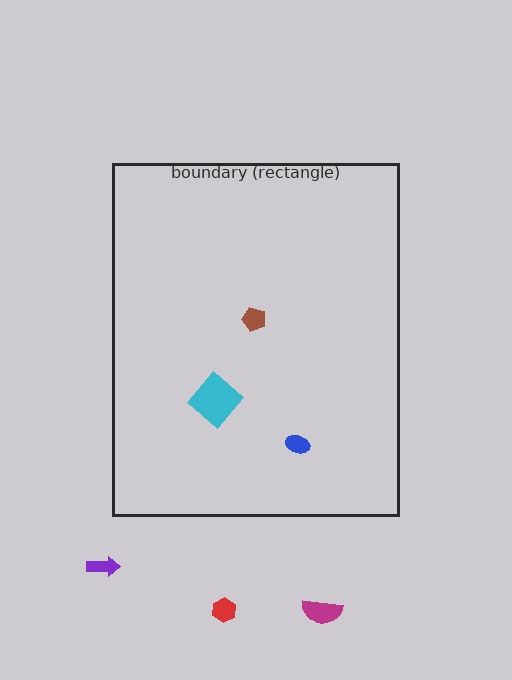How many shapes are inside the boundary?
3 inside, 3 outside.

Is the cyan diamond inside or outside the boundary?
Inside.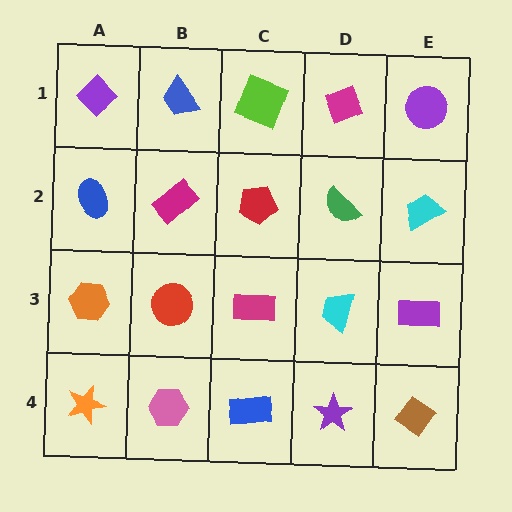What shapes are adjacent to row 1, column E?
A cyan trapezoid (row 2, column E), a magenta diamond (row 1, column D).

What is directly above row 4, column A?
An orange hexagon.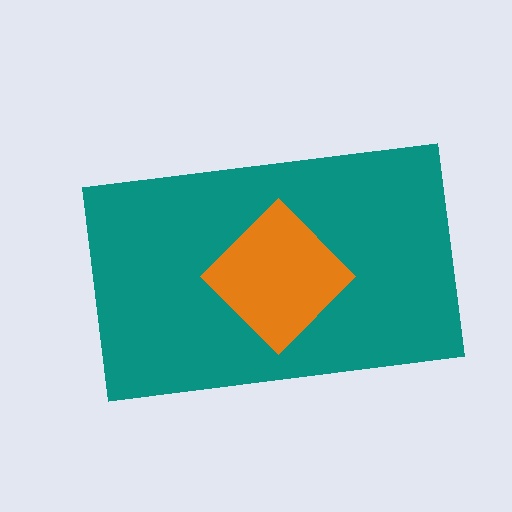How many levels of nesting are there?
2.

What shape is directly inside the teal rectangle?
The orange diamond.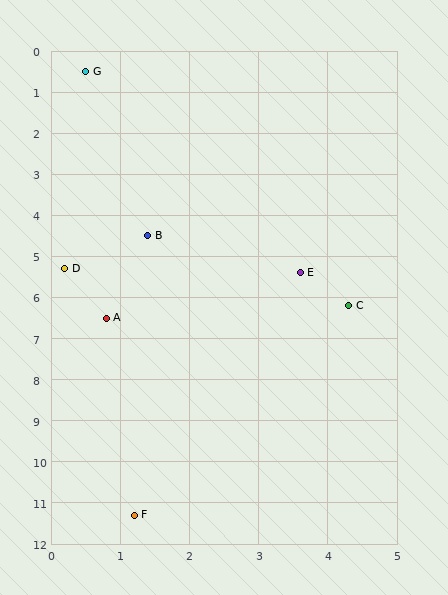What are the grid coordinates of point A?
Point A is at approximately (0.8, 6.5).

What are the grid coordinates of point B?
Point B is at approximately (1.4, 4.5).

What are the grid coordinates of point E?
Point E is at approximately (3.6, 5.4).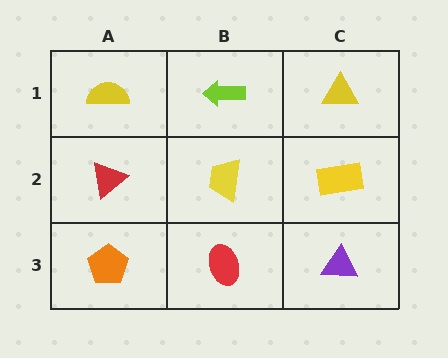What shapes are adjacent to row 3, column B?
A yellow trapezoid (row 2, column B), an orange pentagon (row 3, column A), a purple triangle (row 3, column C).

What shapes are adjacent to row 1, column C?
A yellow rectangle (row 2, column C), a lime arrow (row 1, column B).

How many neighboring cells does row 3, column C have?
2.